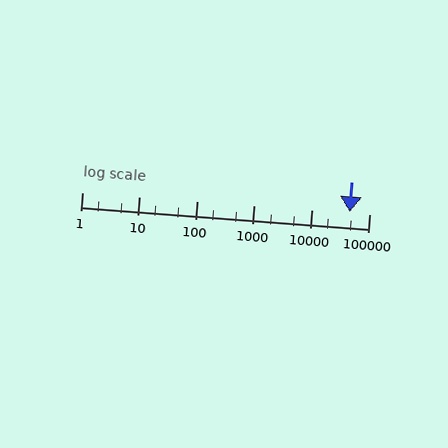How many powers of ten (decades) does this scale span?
The scale spans 5 decades, from 1 to 100000.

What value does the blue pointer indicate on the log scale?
The pointer indicates approximately 46000.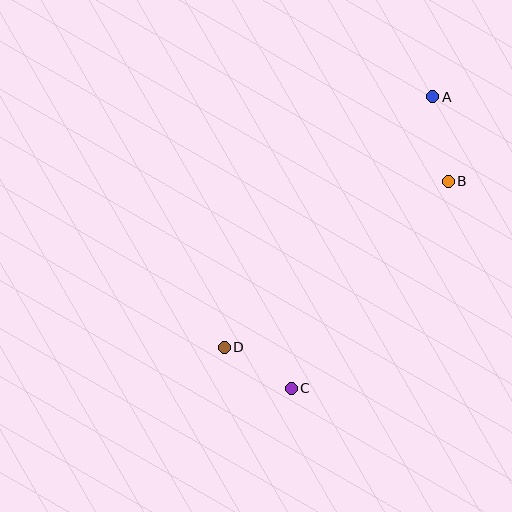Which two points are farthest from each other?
Points A and D are farthest from each other.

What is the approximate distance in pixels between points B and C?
The distance between B and C is approximately 260 pixels.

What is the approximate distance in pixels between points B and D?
The distance between B and D is approximately 279 pixels.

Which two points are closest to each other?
Points C and D are closest to each other.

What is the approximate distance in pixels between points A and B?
The distance between A and B is approximately 86 pixels.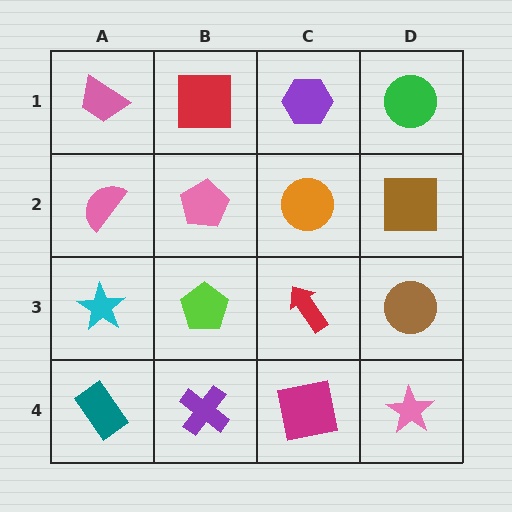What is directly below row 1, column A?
A pink semicircle.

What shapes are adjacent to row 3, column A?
A pink semicircle (row 2, column A), a teal rectangle (row 4, column A), a lime pentagon (row 3, column B).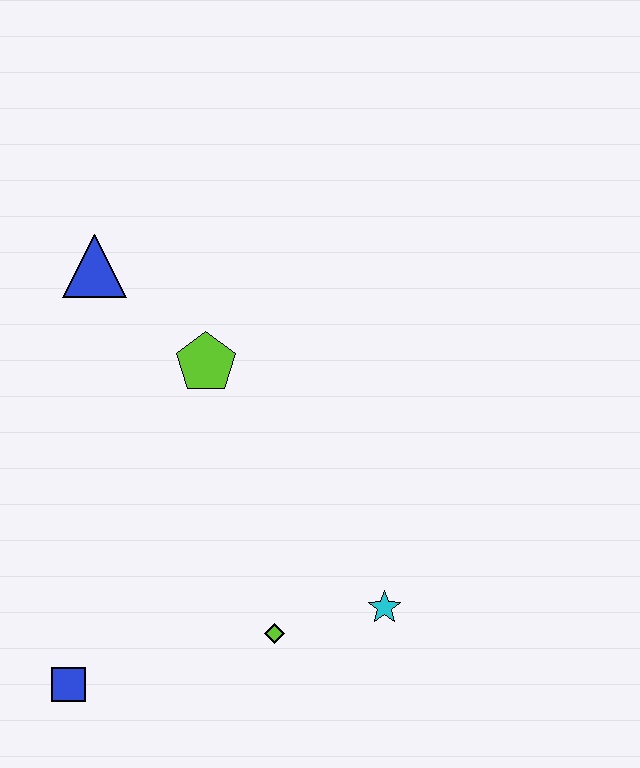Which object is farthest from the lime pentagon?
The blue square is farthest from the lime pentagon.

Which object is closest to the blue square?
The lime diamond is closest to the blue square.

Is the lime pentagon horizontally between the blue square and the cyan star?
Yes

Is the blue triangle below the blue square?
No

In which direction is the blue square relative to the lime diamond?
The blue square is to the left of the lime diamond.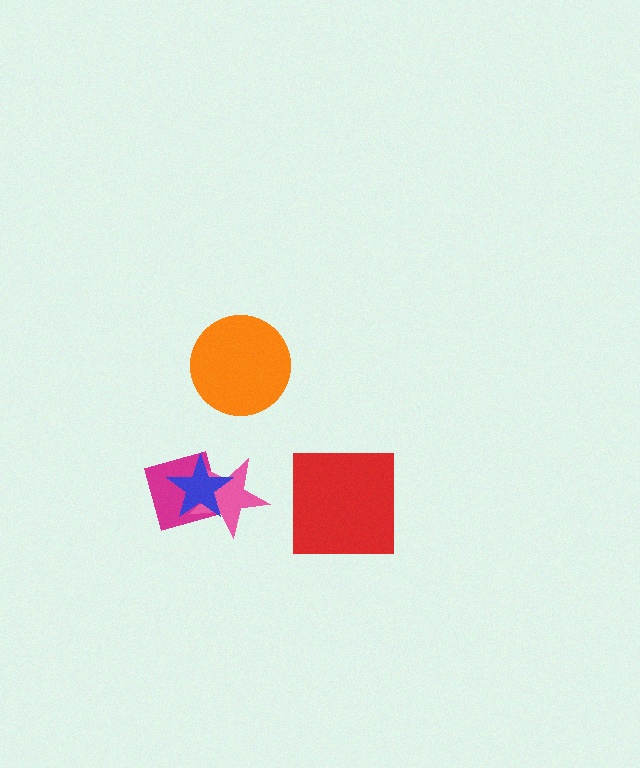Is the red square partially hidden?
No, no other shape covers it.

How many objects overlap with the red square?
0 objects overlap with the red square.